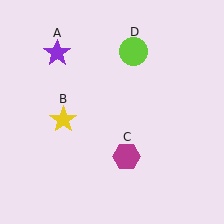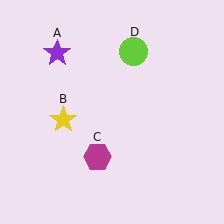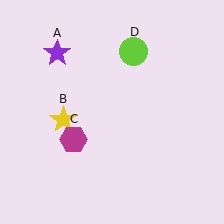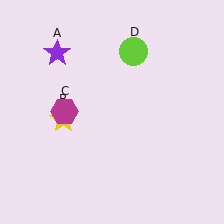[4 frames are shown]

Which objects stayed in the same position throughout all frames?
Purple star (object A) and yellow star (object B) and lime circle (object D) remained stationary.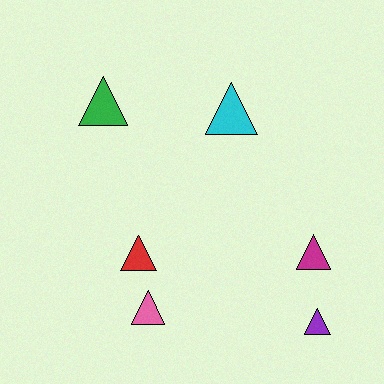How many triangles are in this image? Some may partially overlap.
There are 6 triangles.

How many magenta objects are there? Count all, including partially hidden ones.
There is 1 magenta object.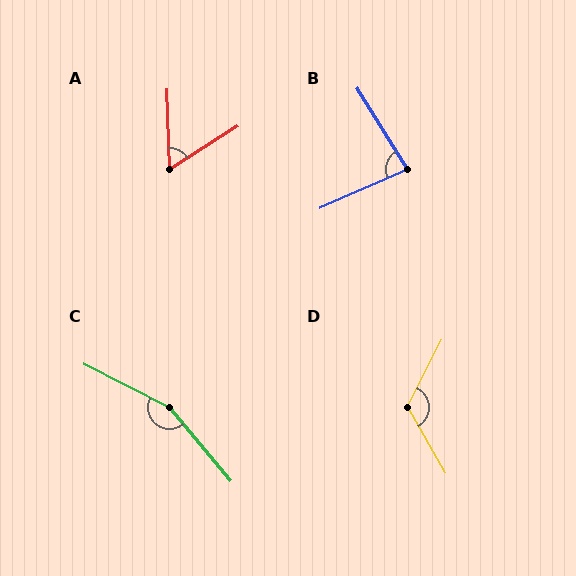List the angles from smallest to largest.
A (59°), B (82°), D (123°), C (157°).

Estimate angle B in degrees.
Approximately 82 degrees.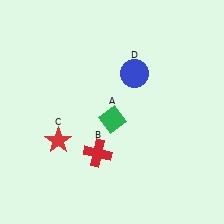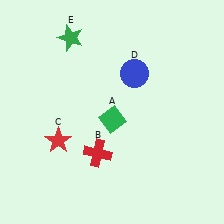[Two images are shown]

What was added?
A green star (E) was added in Image 2.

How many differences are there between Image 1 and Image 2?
There is 1 difference between the two images.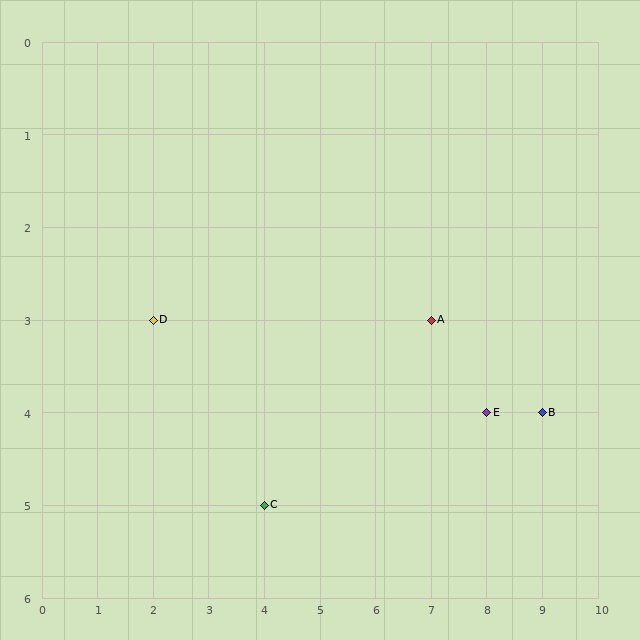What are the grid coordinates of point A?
Point A is at grid coordinates (7, 3).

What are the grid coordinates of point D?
Point D is at grid coordinates (2, 3).